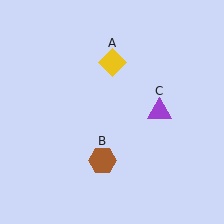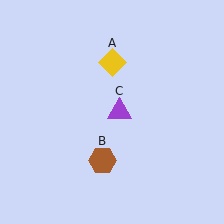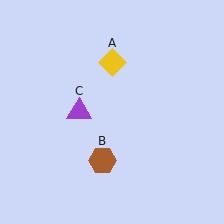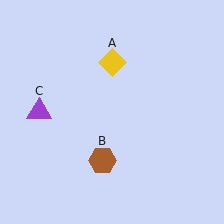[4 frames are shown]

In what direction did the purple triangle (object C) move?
The purple triangle (object C) moved left.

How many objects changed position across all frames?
1 object changed position: purple triangle (object C).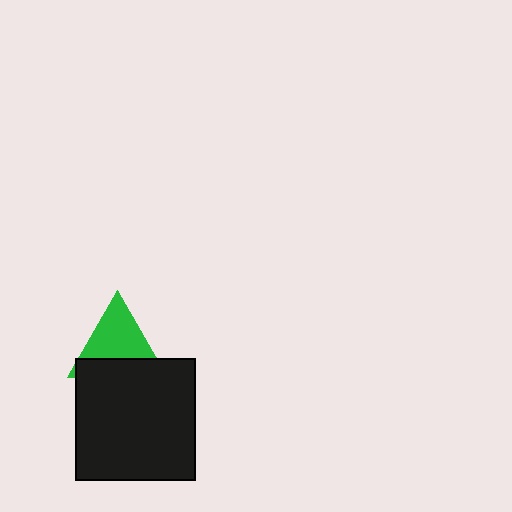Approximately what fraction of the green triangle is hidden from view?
Roughly 39% of the green triangle is hidden behind the black rectangle.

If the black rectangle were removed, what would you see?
You would see the complete green triangle.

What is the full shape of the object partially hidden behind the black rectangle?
The partially hidden object is a green triangle.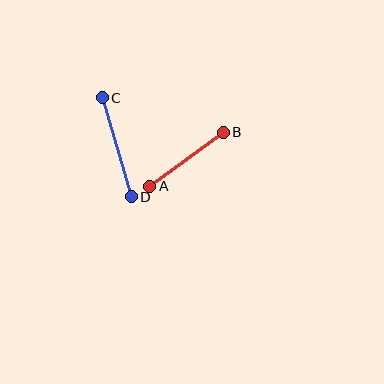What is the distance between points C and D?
The distance is approximately 103 pixels.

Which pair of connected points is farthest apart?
Points C and D are farthest apart.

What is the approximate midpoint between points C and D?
The midpoint is at approximately (117, 147) pixels.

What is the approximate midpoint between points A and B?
The midpoint is at approximately (186, 159) pixels.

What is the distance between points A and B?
The distance is approximately 92 pixels.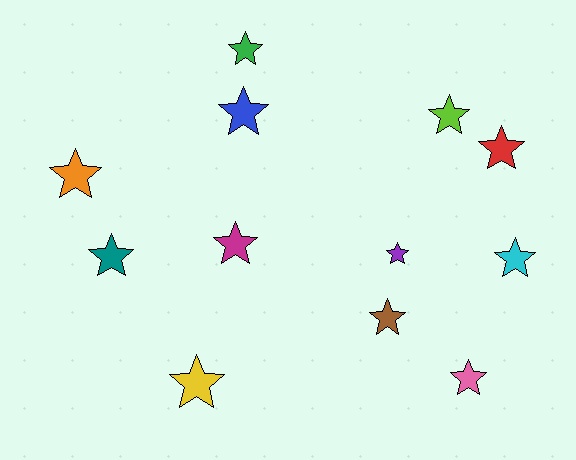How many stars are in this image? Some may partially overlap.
There are 12 stars.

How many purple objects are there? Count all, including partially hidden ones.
There is 1 purple object.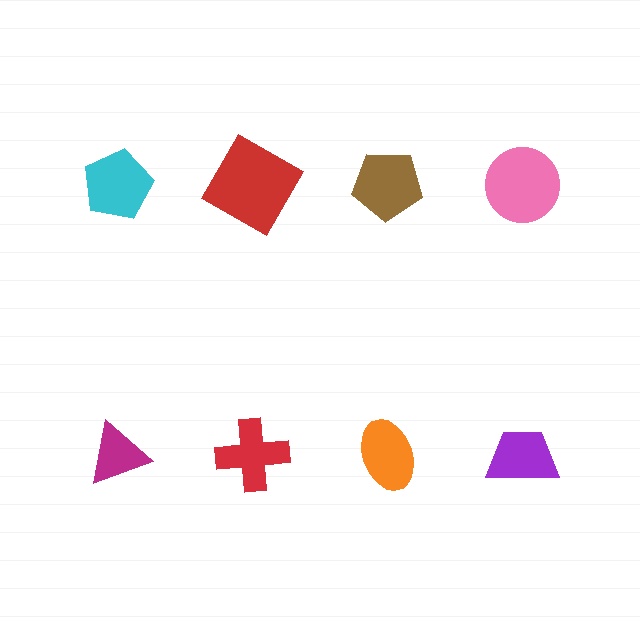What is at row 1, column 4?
A pink circle.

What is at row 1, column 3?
A brown pentagon.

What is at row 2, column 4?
A purple trapezoid.